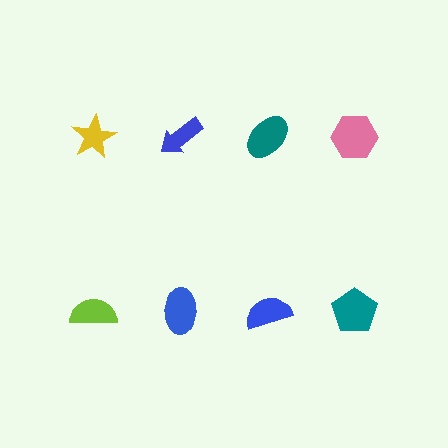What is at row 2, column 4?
A teal pentagon.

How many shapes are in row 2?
4 shapes.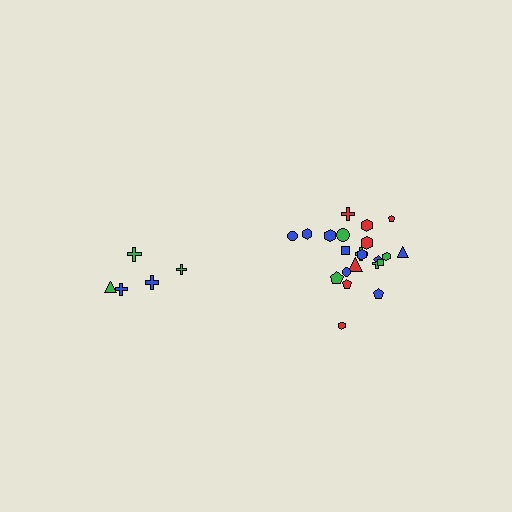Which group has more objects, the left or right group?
The right group.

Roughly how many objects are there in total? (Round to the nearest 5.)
Roughly 25 objects in total.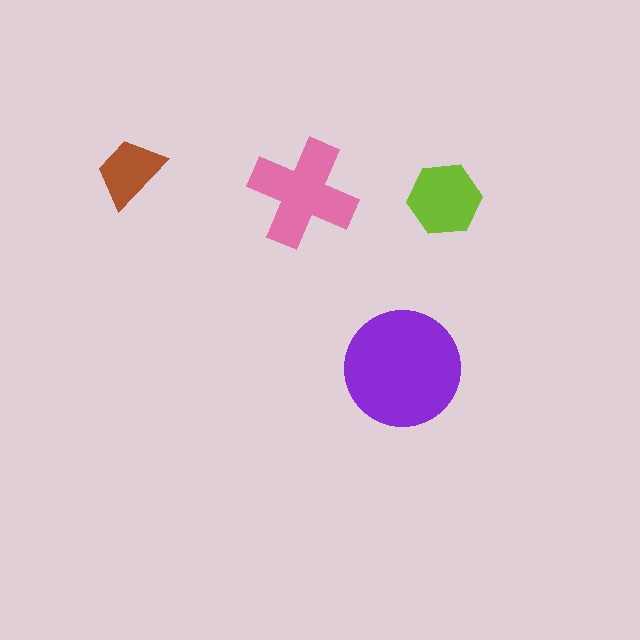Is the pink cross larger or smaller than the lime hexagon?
Larger.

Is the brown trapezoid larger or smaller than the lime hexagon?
Smaller.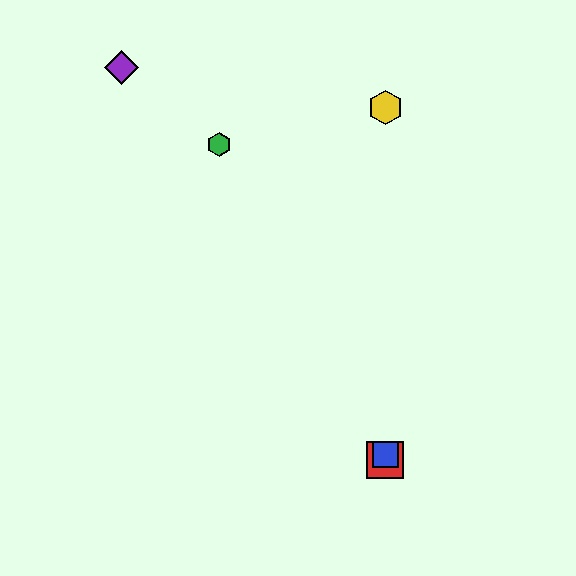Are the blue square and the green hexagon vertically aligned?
No, the blue square is at x≈385 and the green hexagon is at x≈219.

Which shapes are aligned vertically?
The red square, the blue square, the yellow hexagon are aligned vertically.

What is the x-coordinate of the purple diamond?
The purple diamond is at x≈122.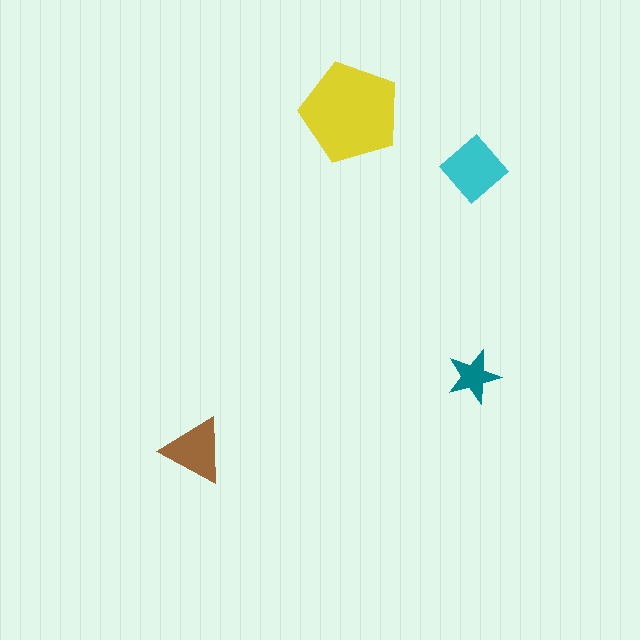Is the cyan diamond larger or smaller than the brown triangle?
Larger.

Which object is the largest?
The yellow pentagon.